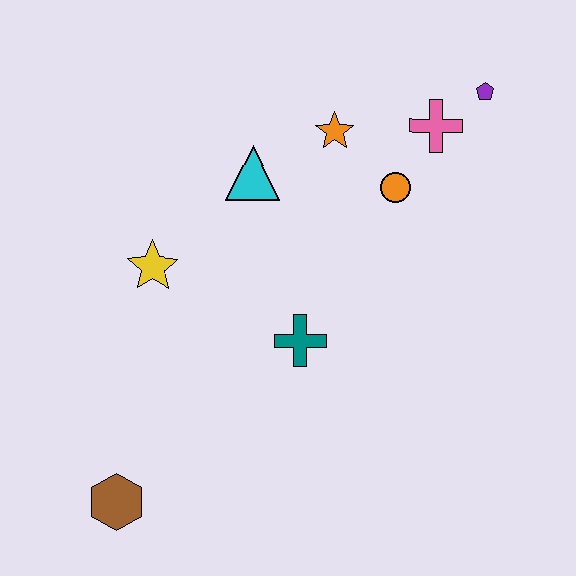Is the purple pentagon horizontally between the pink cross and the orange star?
No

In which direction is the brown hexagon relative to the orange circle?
The brown hexagon is below the orange circle.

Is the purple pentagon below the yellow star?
No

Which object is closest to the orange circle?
The pink cross is closest to the orange circle.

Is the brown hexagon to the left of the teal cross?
Yes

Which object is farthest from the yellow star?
The purple pentagon is farthest from the yellow star.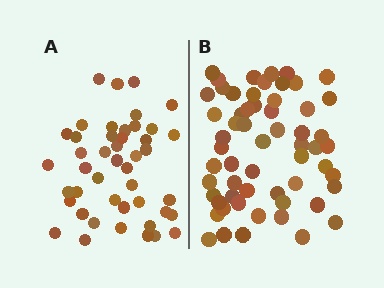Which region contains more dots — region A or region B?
Region B (the right region) has more dots.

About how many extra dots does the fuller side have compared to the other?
Region B has approximately 15 more dots than region A.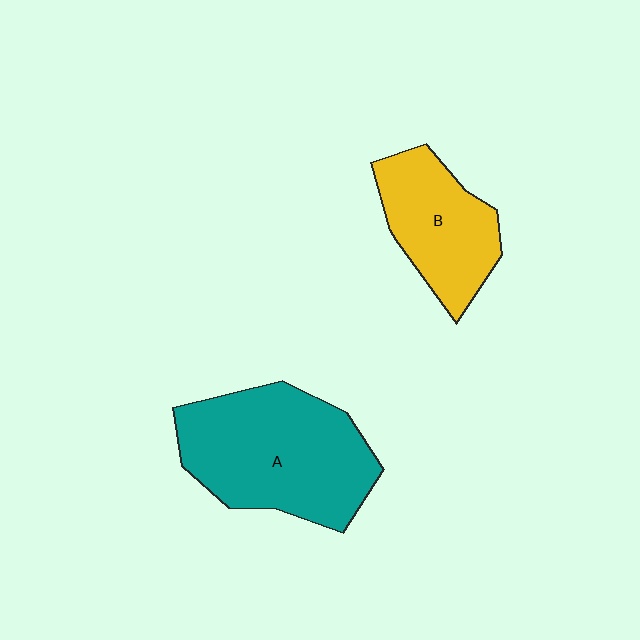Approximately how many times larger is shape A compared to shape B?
Approximately 1.6 times.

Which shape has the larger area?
Shape A (teal).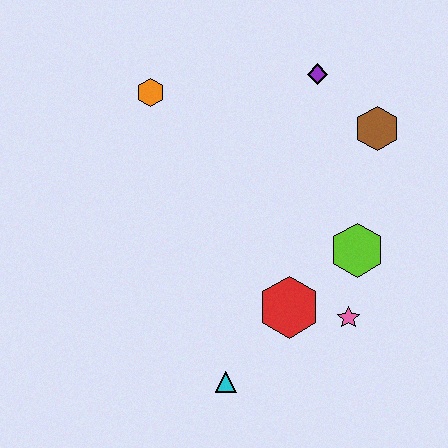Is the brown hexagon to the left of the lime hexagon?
No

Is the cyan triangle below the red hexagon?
Yes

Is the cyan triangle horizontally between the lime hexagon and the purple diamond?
No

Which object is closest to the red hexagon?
The pink star is closest to the red hexagon.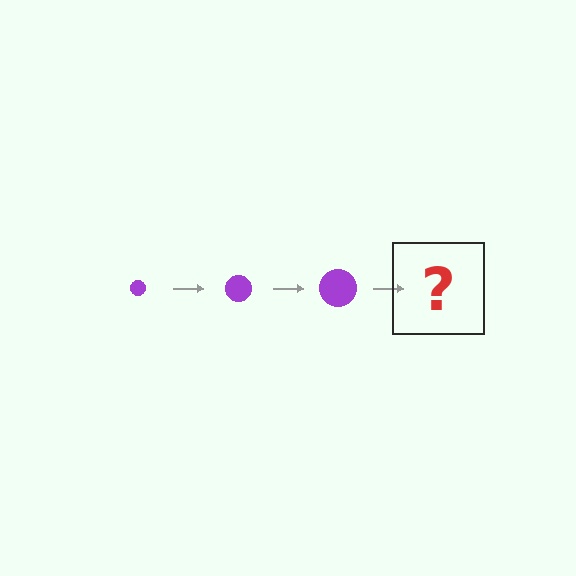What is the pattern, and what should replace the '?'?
The pattern is that the circle gets progressively larger each step. The '?' should be a purple circle, larger than the previous one.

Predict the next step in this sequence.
The next step is a purple circle, larger than the previous one.